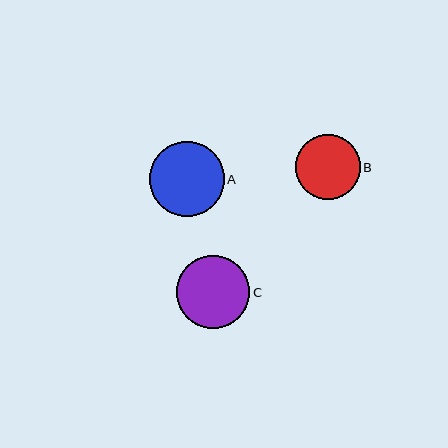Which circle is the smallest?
Circle B is the smallest with a size of approximately 65 pixels.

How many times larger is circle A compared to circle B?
Circle A is approximately 1.2 times the size of circle B.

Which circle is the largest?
Circle A is the largest with a size of approximately 75 pixels.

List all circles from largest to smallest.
From largest to smallest: A, C, B.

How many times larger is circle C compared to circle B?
Circle C is approximately 1.1 times the size of circle B.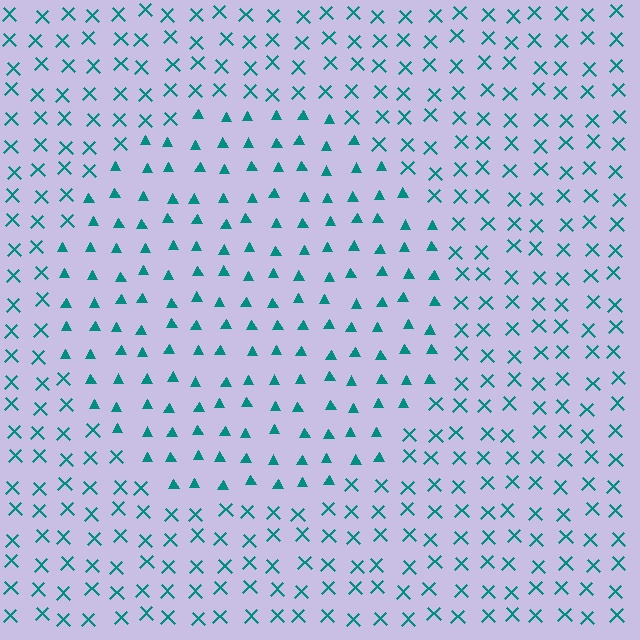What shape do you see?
I see a circle.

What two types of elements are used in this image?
The image uses triangles inside the circle region and X marks outside it.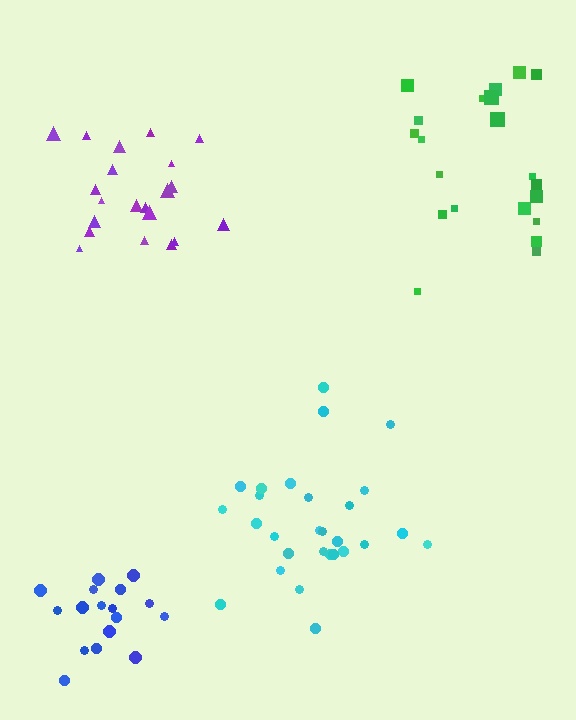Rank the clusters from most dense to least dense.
blue, purple, cyan, green.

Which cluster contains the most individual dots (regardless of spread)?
Cyan (28).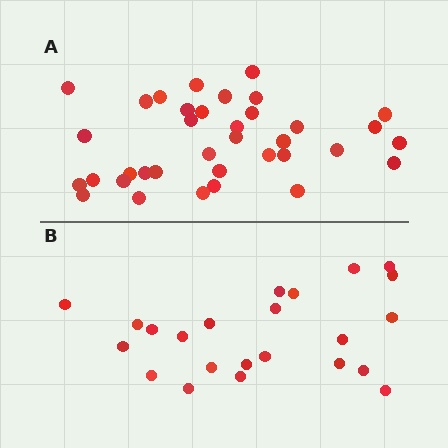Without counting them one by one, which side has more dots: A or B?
Region A (the top region) has more dots.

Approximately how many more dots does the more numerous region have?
Region A has approximately 15 more dots than region B.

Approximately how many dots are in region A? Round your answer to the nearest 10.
About 40 dots. (The exact count is 36, which rounds to 40.)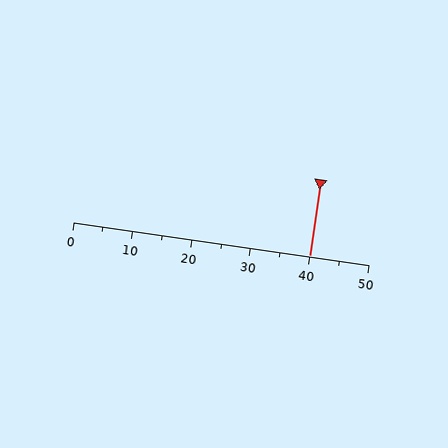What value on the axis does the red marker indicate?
The marker indicates approximately 40.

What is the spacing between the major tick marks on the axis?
The major ticks are spaced 10 apart.